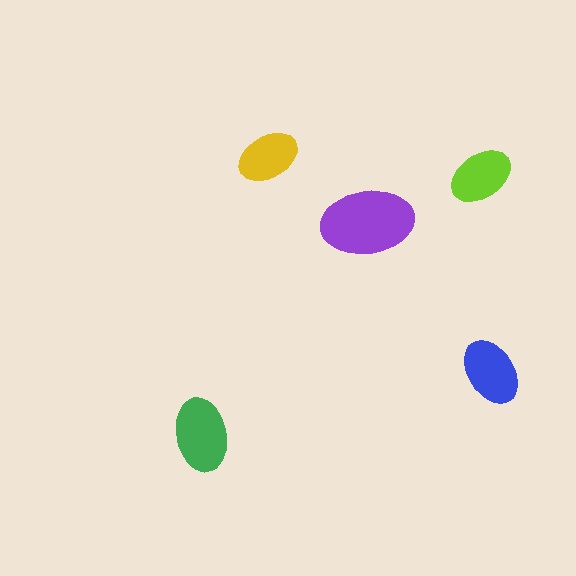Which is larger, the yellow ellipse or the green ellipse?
The green one.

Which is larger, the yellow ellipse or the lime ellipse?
The lime one.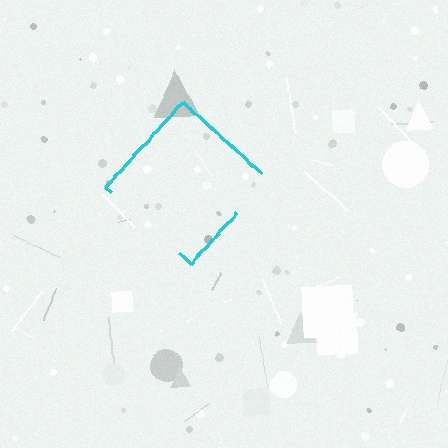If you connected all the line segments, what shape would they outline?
They would outline a diamond.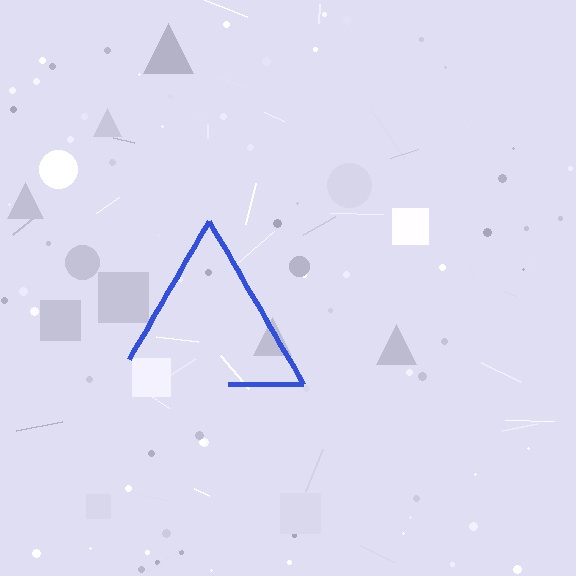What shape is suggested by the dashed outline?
The dashed outline suggests a triangle.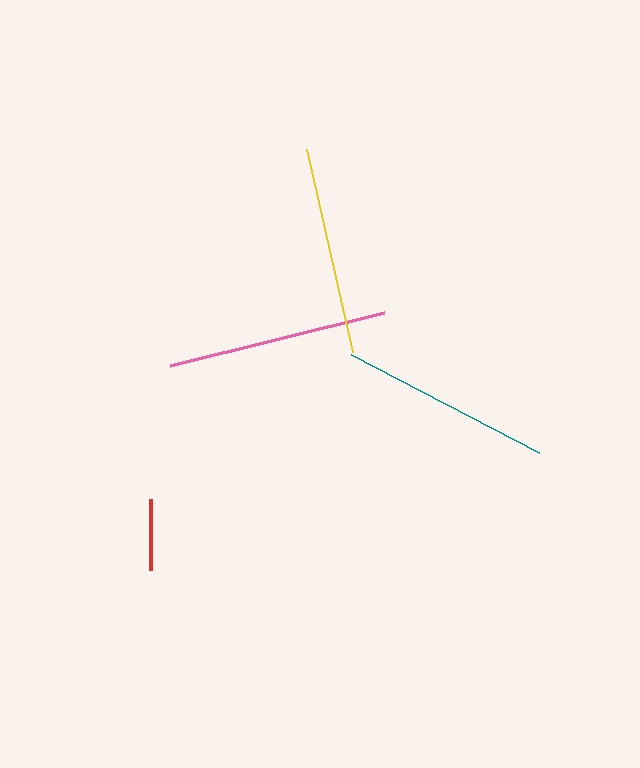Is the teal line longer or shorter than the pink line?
The pink line is longer than the teal line.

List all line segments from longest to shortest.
From longest to shortest: pink, teal, yellow, red.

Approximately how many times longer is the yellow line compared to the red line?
The yellow line is approximately 2.9 times the length of the red line.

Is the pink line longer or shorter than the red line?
The pink line is longer than the red line.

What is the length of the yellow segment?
The yellow segment is approximately 208 pixels long.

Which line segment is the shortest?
The red line is the shortest at approximately 71 pixels.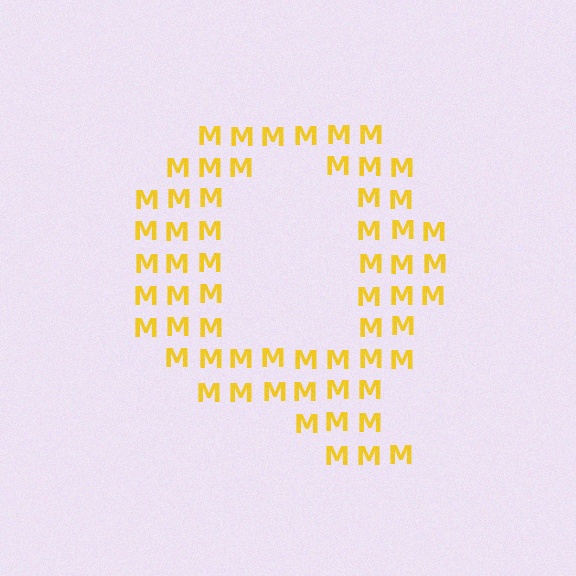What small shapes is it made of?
It is made of small letter M's.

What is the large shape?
The large shape is the letter Q.